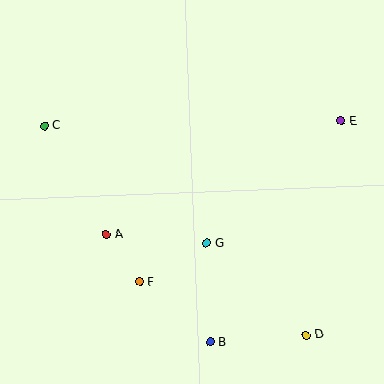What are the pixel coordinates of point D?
Point D is at (306, 335).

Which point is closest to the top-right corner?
Point E is closest to the top-right corner.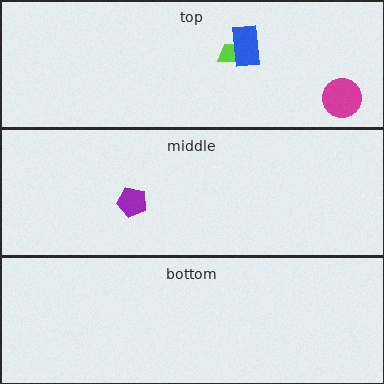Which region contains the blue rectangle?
The top region.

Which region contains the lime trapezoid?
The top region.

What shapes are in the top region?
The lime trapezoid, the blue rectangle, the magenta circle.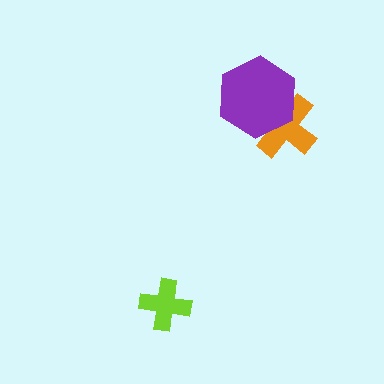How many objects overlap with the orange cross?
1 object overlaps with the orange cross.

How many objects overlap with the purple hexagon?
1 object overlaps with the purple hexagon.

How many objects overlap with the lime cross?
0 objects overlap with the lime cross.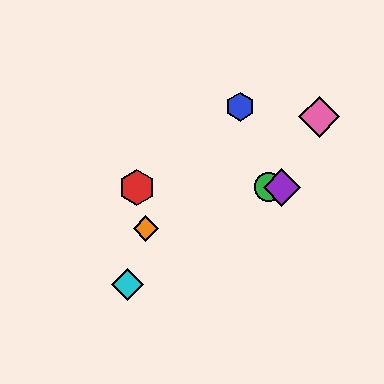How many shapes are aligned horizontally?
4 shapes (the red hexagon, the green circle, the yellow diamond, the purple diamond) are aligned horizontally.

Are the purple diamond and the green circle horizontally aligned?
Yes, both are at y≈187.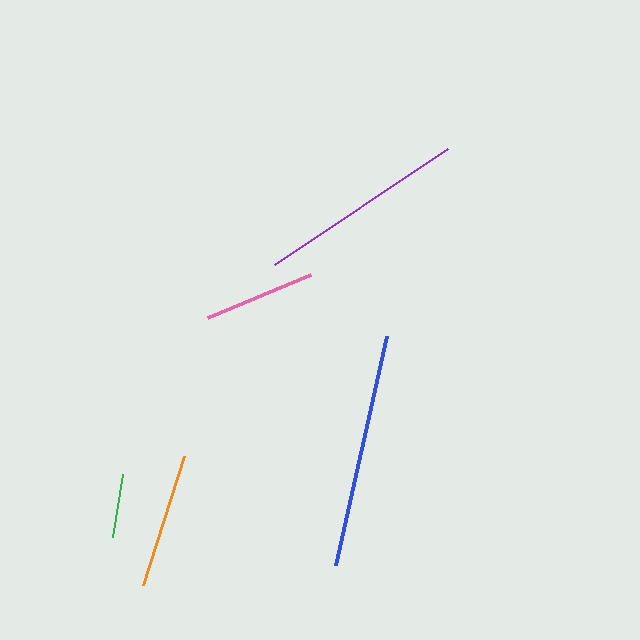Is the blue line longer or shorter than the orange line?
The blue line is longer than the orange line.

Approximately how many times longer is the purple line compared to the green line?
The purple line is approximately 3.3 times the length of the green line.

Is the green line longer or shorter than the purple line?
The purple line is longer than the green line.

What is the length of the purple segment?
The purple segment is approximately 207 pixels long.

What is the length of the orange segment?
The orange segment is approximately 136 pixels long.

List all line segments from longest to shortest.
From longest to shortest: blue, purple, orange, pink, green.